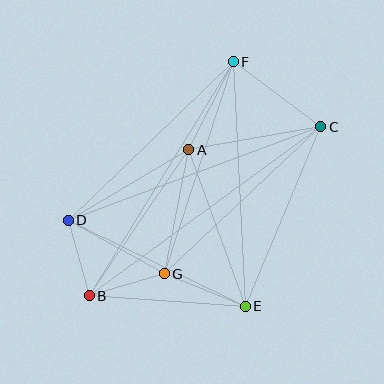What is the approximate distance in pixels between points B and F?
The distance between B and F is approximately 275 pixels.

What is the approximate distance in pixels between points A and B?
The distance between A and B is approximately 177 pixels.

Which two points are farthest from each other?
Points B and C are farthest from each other.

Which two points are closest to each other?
Points B and G are closest to each other.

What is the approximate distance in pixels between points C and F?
The distance between C and F is approximately 109 pixels.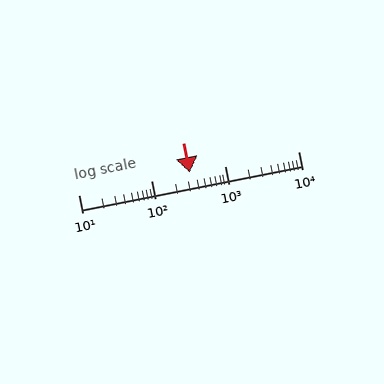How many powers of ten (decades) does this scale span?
The scale spans 3 decades, from 10 to 10000.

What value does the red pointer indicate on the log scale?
The pointer indicates approximately 330.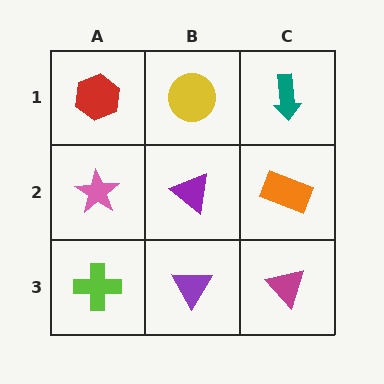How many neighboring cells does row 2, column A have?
3.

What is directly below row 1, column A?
A pink star.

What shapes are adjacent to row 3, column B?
A purple triangle (row 2, column B), a lime cross (row 3, column A), a magenta triangle (row 3, column C).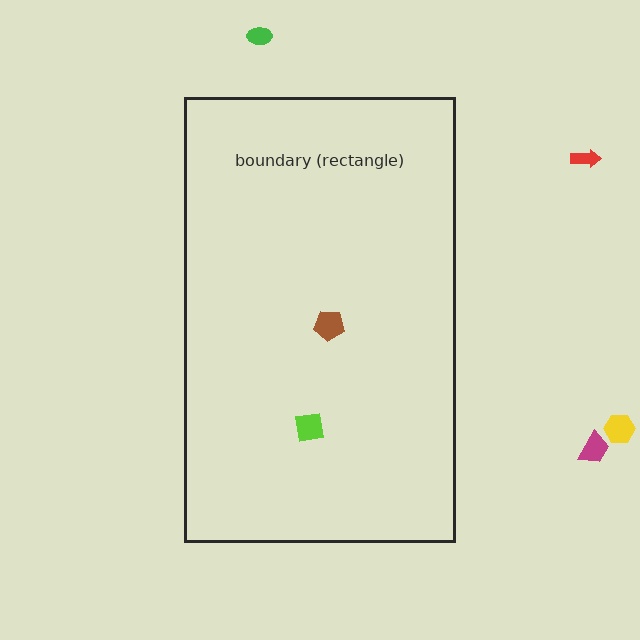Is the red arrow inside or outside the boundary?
Outside.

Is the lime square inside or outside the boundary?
Inside.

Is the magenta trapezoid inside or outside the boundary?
Outside.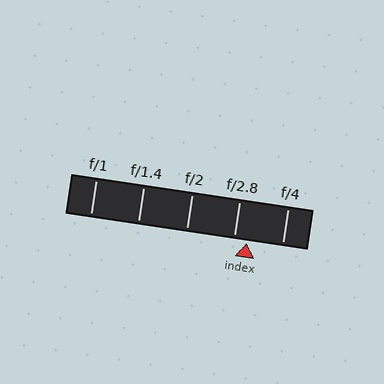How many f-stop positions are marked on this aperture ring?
There are 5 f-stop positions marked.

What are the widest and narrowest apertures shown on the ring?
The widest aperture shown is f/1 and the narrowest is f/4.